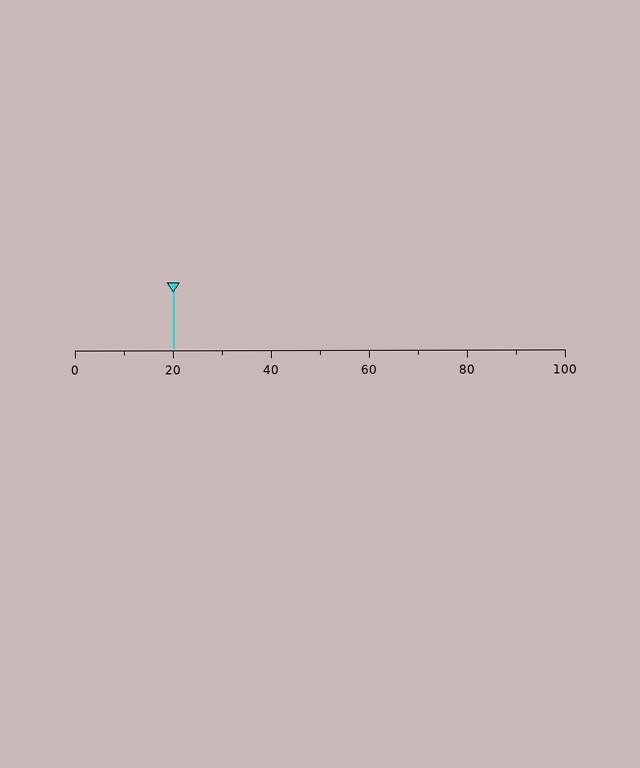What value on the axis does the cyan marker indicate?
The marker indicates approximately 20.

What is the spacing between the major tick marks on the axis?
The major ticks are spaced 20 apart.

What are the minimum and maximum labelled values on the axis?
The axis runs from 0 to 100.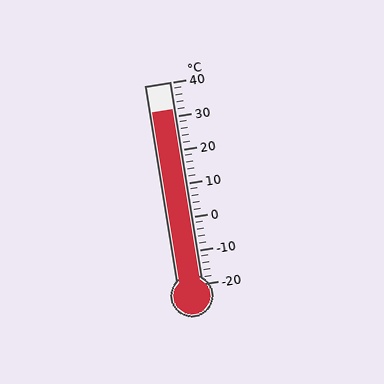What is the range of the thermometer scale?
The thermometer scale ranges from -20°C to 40°C.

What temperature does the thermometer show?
The thermometer shows approximately 32°C.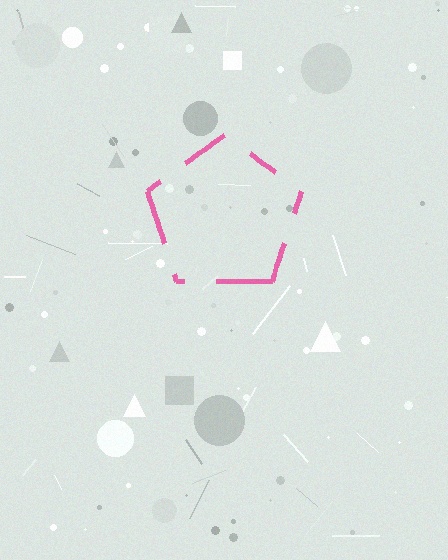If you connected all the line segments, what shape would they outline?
They would outline a pentagon.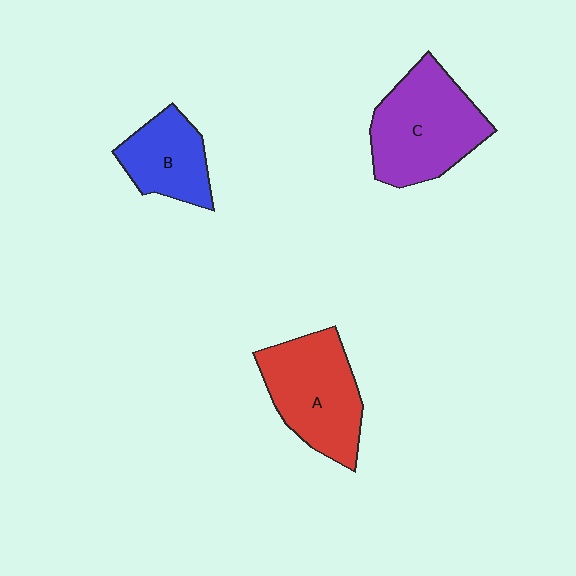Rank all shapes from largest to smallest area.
From largest to smallest: C (purple), A (red), B (blue).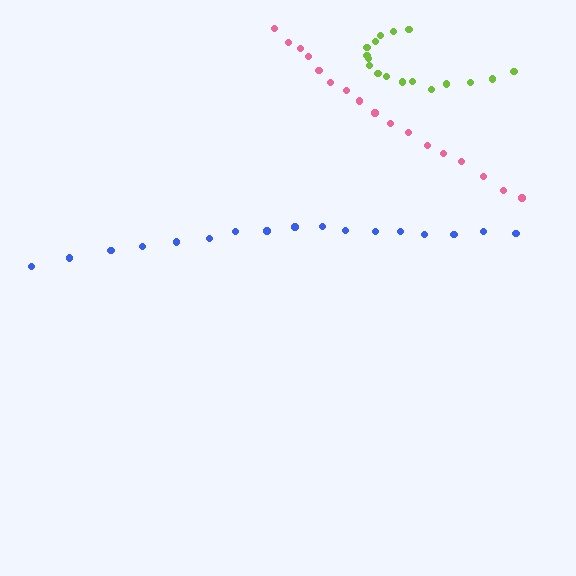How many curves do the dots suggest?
There are 3 distinct paths.